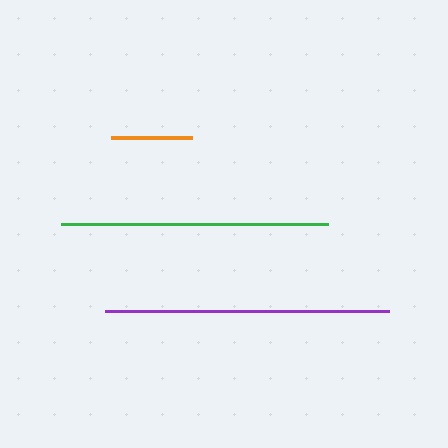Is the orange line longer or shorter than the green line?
The green line is longer than the orange line.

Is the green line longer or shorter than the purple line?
The purple line is longer than the green line.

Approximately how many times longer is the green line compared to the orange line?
The green line is approximately 3.3 times the length of the orange line.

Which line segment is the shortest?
The orange line is the shortest at approximately 80 pixels.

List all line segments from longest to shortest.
From longest to shortest: purple, green, orange.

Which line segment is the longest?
The purple line is the longest at approximately 284 pixels.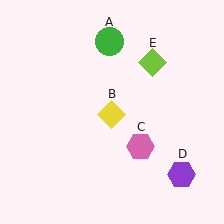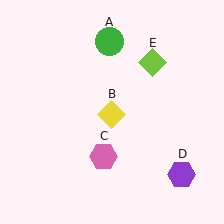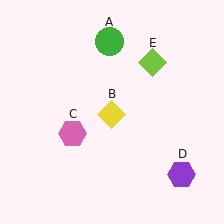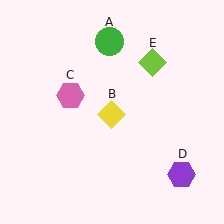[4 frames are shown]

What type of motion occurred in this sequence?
The pink hexagon (object C) rotated clockwise around the center of the scene.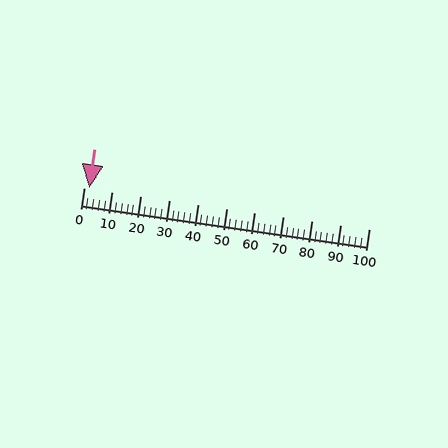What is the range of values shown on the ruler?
The ruler shows values from 0 to 100.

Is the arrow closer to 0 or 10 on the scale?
The arrow is closer to 0.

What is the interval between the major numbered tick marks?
The major tick marks are spaced 10 units apart.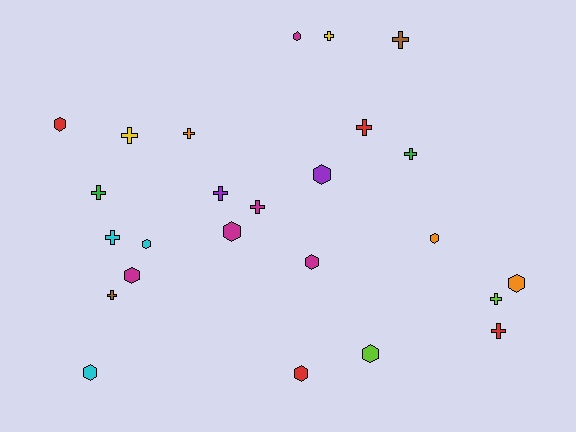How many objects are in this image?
There are 25 objects.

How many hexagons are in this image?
There are 12 hexagons.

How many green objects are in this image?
There are 2 green objects.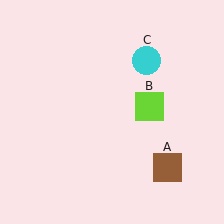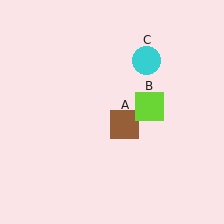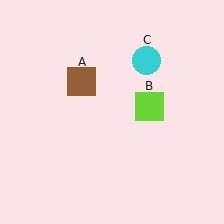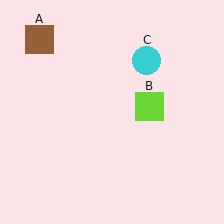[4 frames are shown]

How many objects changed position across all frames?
1 object changed position: brown square (object A).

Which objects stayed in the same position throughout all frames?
Lime square (object B) and cyan circle (object C) remained stationary.